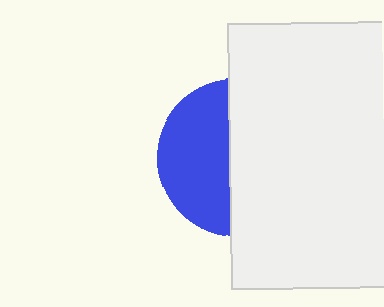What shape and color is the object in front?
The object in front is a white rectangle.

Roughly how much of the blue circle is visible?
A small part of it is visible (roughly 45%).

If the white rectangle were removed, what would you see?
You would see the complete blue circle.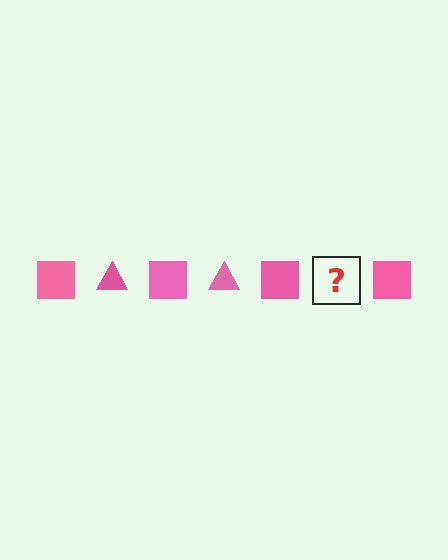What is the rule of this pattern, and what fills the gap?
The rule is that the pattern cycles through square, triangle shapes in pink. The gap should be filled with a pink triangle.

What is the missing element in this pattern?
The missing element is a pink triangle.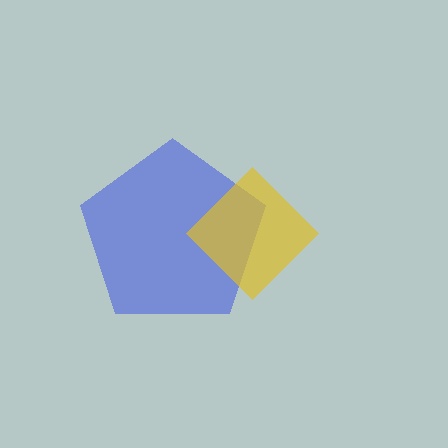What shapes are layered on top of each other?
The layered shapes are: a blue pentagon, a yellow diamond.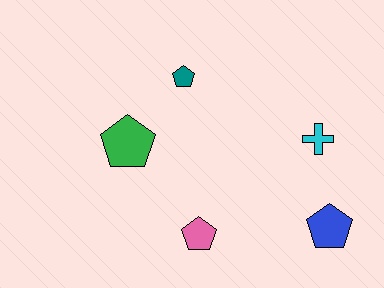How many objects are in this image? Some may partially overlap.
There are 5 objects.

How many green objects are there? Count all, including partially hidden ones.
There is 1 green object.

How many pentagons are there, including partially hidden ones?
There are 4 pentagons.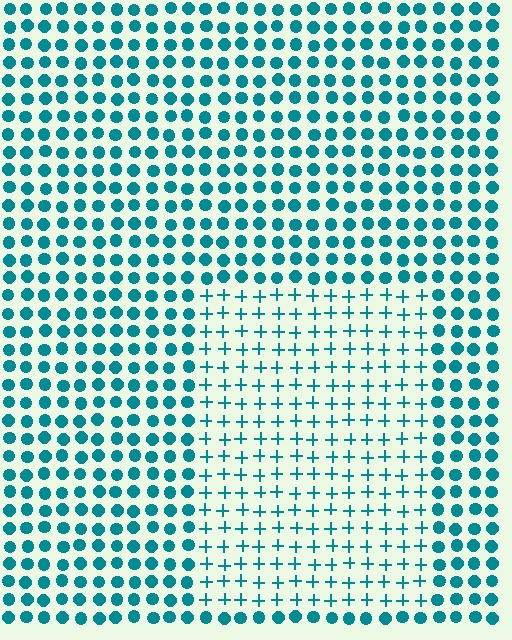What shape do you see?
I see a rectangle.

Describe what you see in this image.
The image is filled with small teal elements arranged in a uniform grid. A rectangle-shaped region contains plus signs, while the surrounding area contains circles. The boundary is defined purely by the change in element shape.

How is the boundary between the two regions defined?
The boundary is defined by a change in element shape: plus signs inside vs. circles outside. All elements share the same color and spacing.